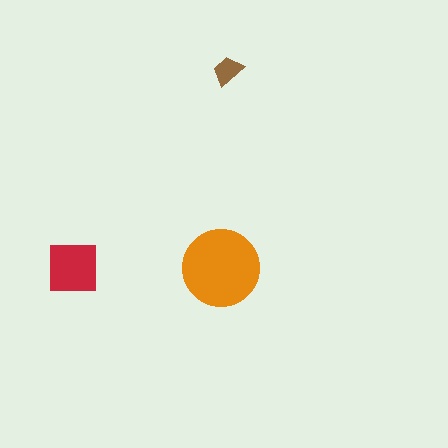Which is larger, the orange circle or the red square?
The orange circle.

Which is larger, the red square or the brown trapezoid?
The red square.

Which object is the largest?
The orange circle.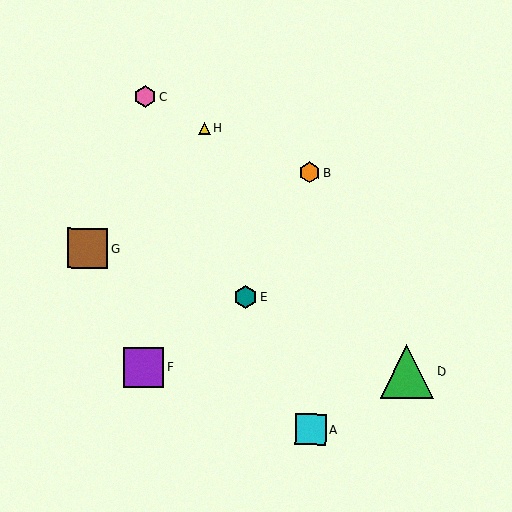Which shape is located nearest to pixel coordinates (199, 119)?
The yellow triangle (labeled H) at (204, 128) is nearest to that location.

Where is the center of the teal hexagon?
The center of the teal hexagon is at (245, 297).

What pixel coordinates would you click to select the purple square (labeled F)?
Click at (144, 367) to select the purple square F.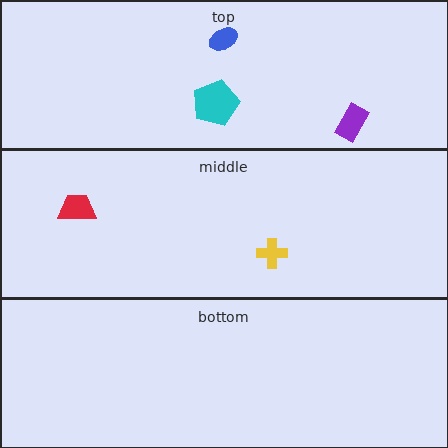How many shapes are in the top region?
3.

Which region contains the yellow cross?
The middle region.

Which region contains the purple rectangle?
The top region.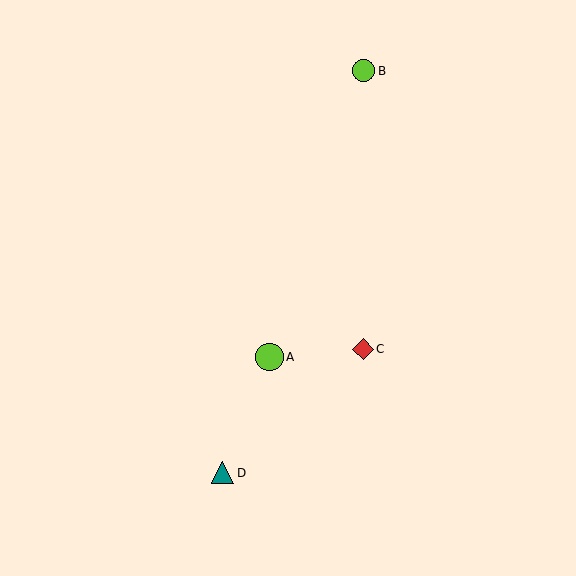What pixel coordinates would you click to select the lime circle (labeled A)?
Click at (269, 357) to select the lime circle A.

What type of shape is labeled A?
Shape A is a lime circle.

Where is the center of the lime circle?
The center of the lime circle is at (364, 71).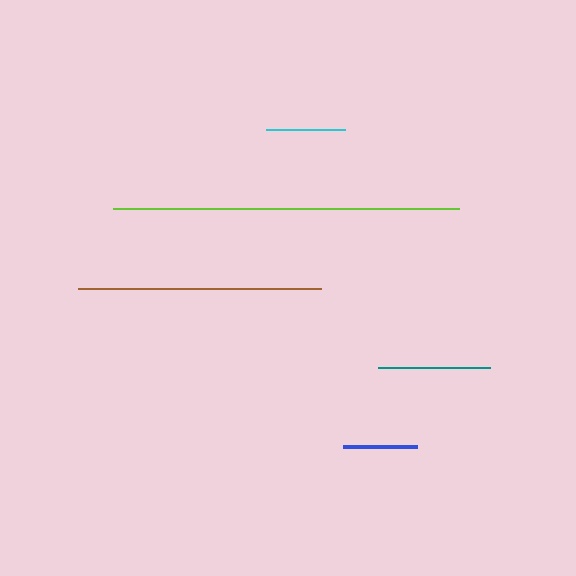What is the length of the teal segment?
The teal segment is approximately 111 pixels long.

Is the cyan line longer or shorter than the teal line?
The teal line is longer than the cyan line.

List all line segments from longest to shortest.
From longest to shortest: lime, brown, teal, cyan, blue.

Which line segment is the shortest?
The blue line is the shortest at approximately 75 pixels.